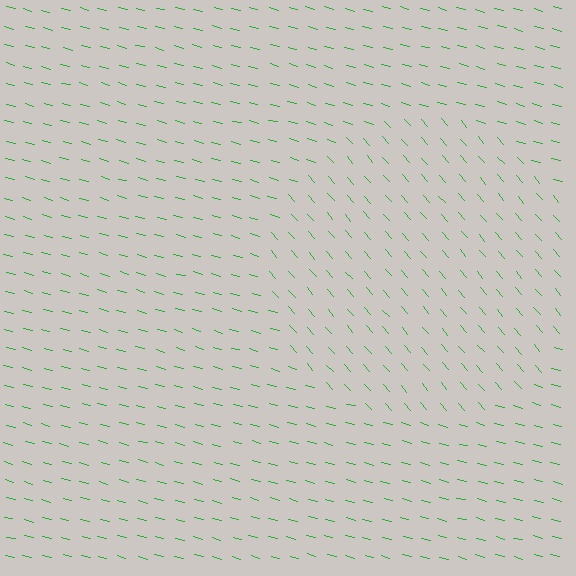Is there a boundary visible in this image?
Yes, there is a texture boundary formed by a change in line orientation.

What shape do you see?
I see a circle.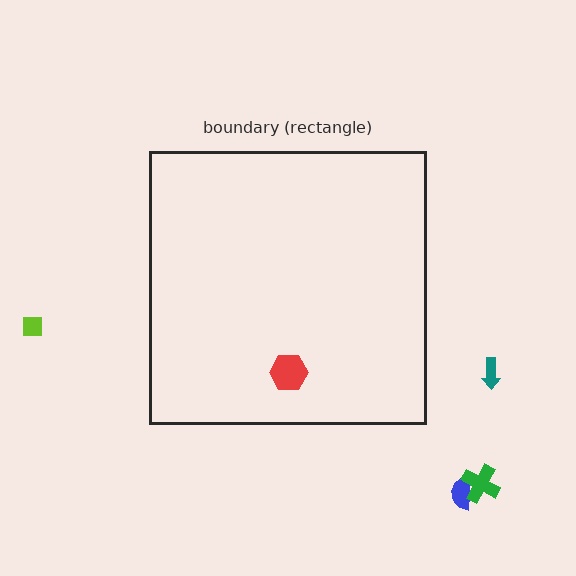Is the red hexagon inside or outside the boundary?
Inside.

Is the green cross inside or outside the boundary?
Outside.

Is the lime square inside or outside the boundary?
Outside.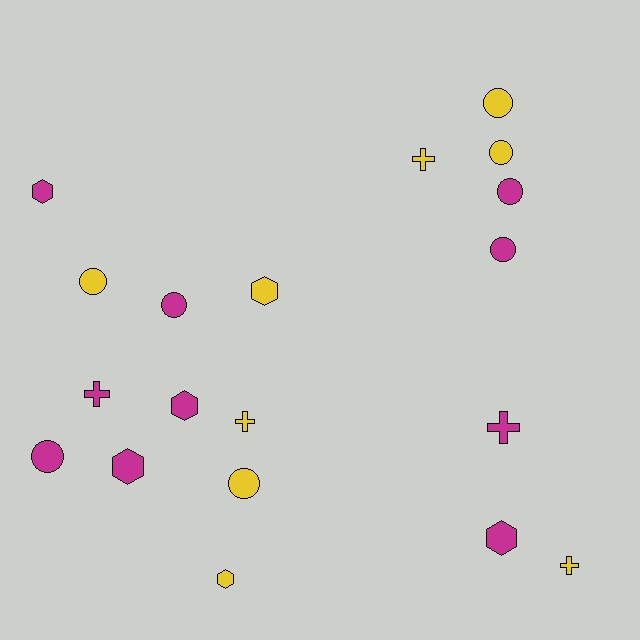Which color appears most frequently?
Magenta, with 10 objects.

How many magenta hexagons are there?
There are 4 magenta hexagons.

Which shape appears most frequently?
Circle, with 8 objects.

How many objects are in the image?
There are 19 objects.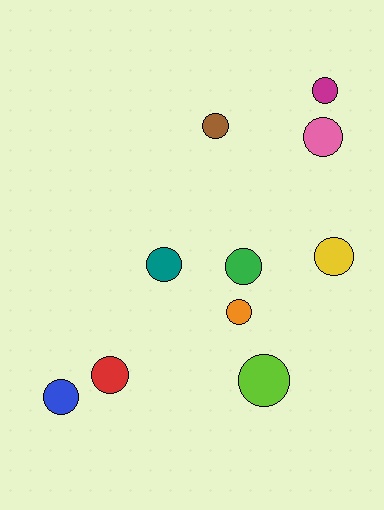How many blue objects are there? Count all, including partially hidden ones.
There is 1 blue object.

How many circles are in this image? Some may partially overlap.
There are 10 circles.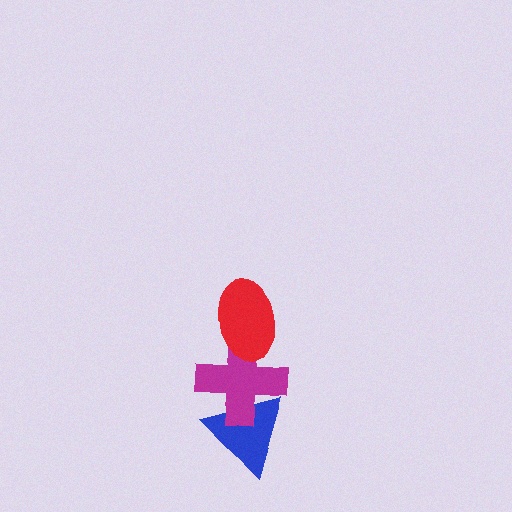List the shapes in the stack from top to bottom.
From top to bottom: the red ellipse, the magenta cross, the blue triangle.